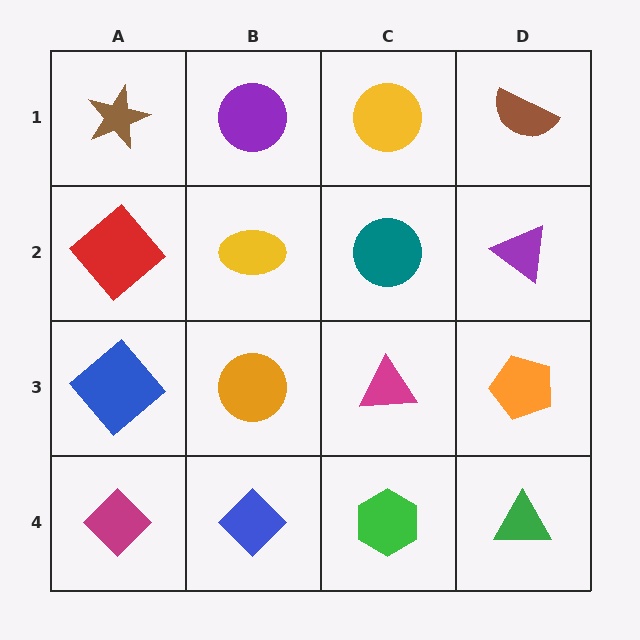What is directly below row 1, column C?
A teal circle.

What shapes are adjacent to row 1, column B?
A yellow ellipse (row 2, column B), a brown star (row 1, column A), a yellow circle (row 1, column C).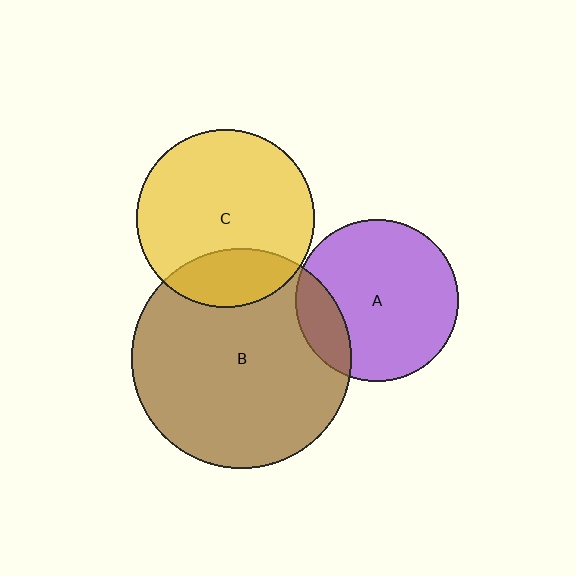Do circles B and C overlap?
Yes.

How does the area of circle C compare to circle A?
Approximately 1.2 times.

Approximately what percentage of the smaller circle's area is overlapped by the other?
Approximately 20%.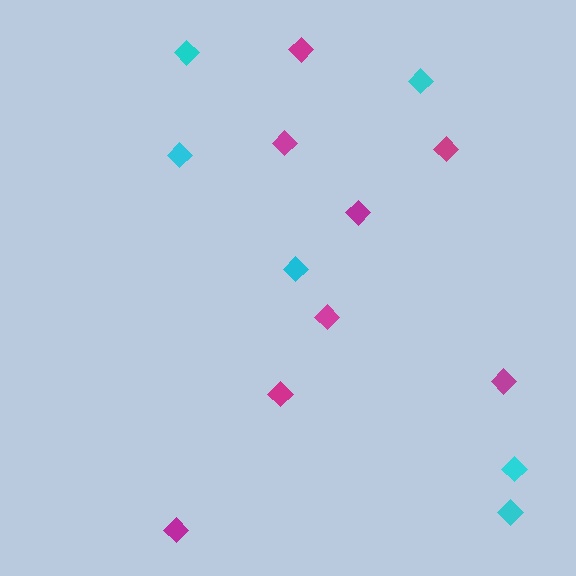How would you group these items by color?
There are 2 groups: one group of cyan diamonds (6) and one group of magenta diamonds (8).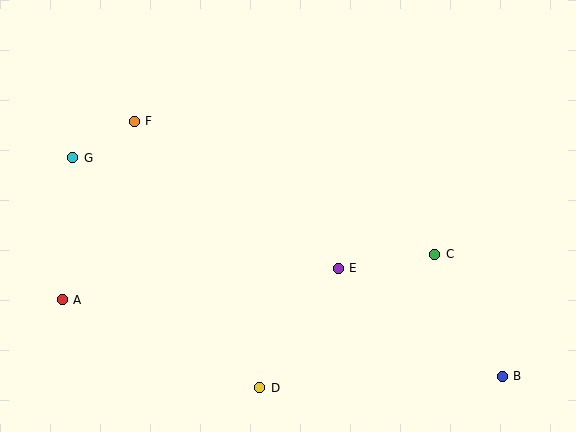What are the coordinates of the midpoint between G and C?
The midpoint between G and C is at (254, 206).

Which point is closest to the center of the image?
Point E at (338, 268) is closest to the center.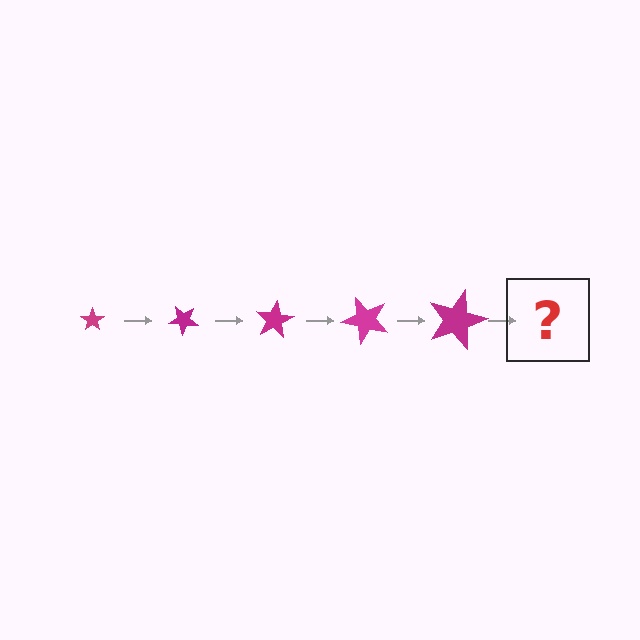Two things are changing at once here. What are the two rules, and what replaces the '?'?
The two rules are that the star grows larger each step and it rotates 40 degrees each step. The '?' should be a star, larger than the previous one and rotated 200 degrees from the start.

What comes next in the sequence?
The next element should be a star, larger than the previous one and rotated 200 degrees from the start.